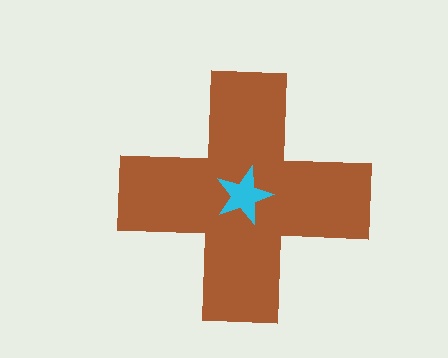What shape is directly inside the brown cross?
The cyan star.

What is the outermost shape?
The brown cross.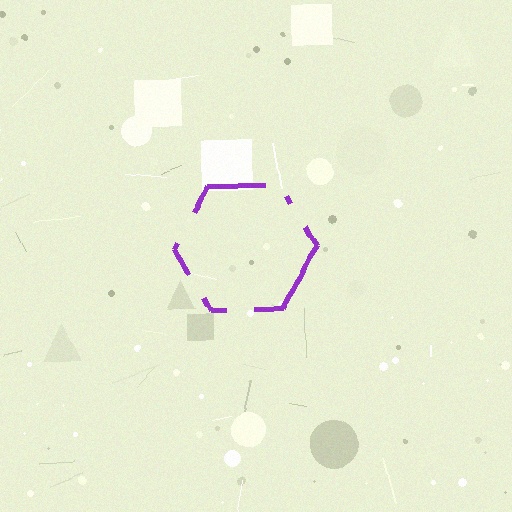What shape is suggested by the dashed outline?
The dashed outline suggests a hexagon.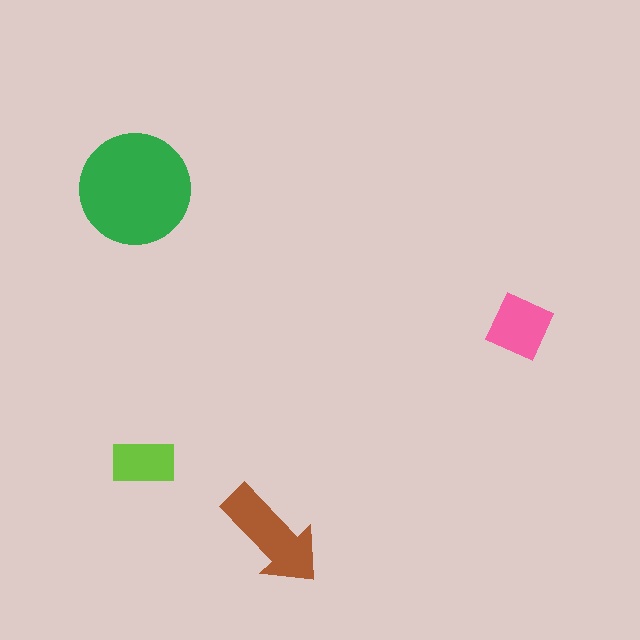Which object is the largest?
The green circle.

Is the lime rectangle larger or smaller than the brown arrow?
Smaller.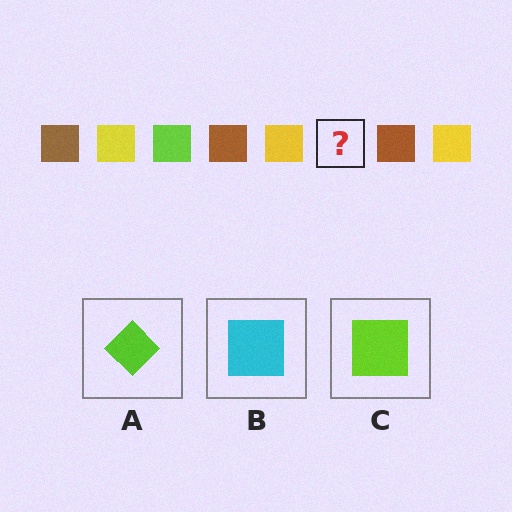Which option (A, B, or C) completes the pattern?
C.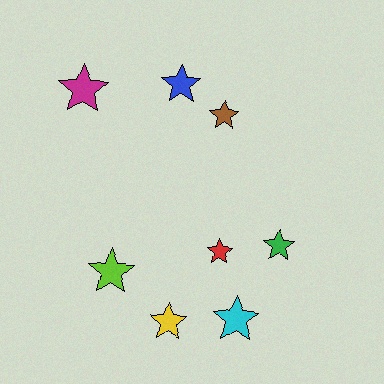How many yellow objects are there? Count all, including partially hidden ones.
There is 1 yellow object.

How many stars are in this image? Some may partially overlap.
There are 8 stars.